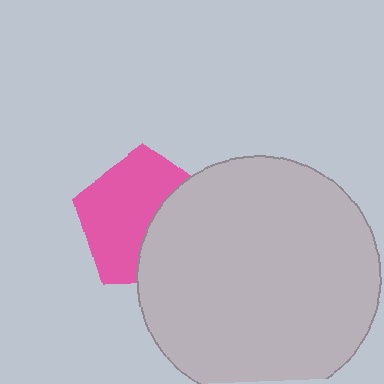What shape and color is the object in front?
The object in front is a light gray circle.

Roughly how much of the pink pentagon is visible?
About half of it is visible (roughly 60%).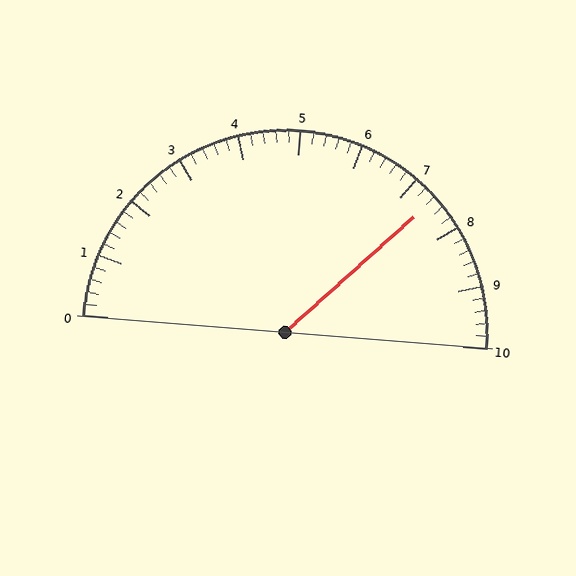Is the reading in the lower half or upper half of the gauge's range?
The reading is in the upper half of the range (0 to 10).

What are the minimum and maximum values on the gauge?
The gauge ranges from 0 to 10.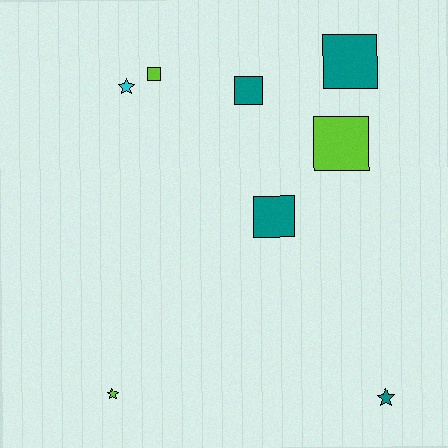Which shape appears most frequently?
Square, with 5 objects.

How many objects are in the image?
There are 8 objects.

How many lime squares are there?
There are 2 lime squares.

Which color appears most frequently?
Teal, with 4 objects.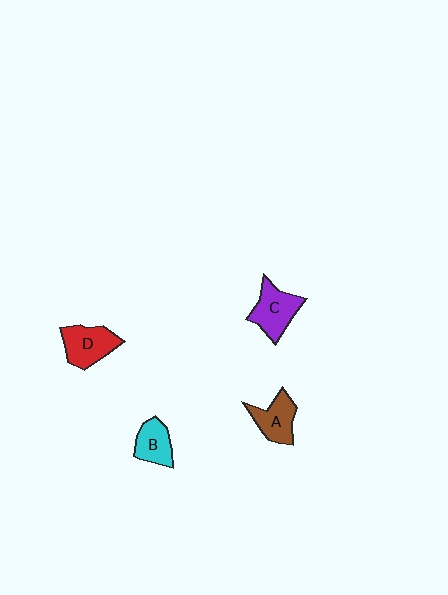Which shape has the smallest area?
Shape B (cyan).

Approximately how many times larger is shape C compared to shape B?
Approximately 1.3 times.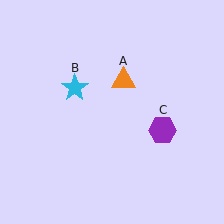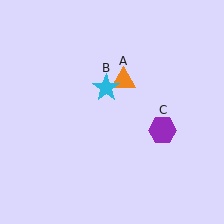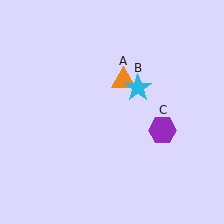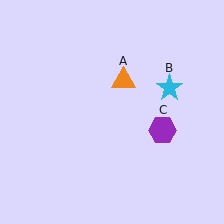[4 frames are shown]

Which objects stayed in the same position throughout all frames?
Orange triangle (object A) and purple hexagon (object C) remained stationary.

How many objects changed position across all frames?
1 object changed position: cyan star (object B).